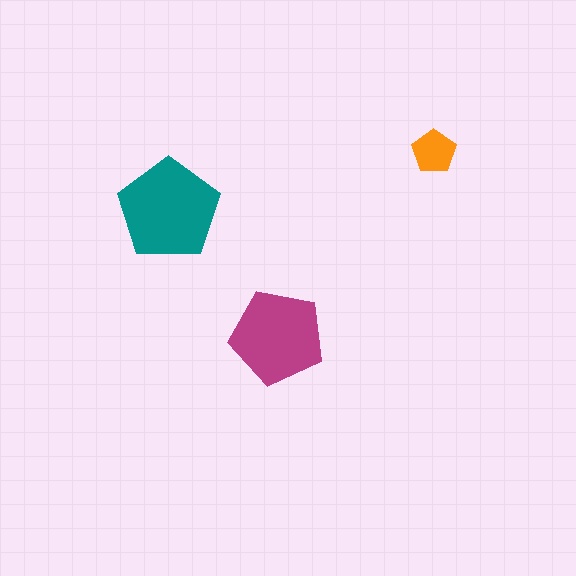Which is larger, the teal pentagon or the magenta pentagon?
The teal one.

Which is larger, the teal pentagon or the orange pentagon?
The teal one.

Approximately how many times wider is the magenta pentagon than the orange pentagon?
About 2 times wider.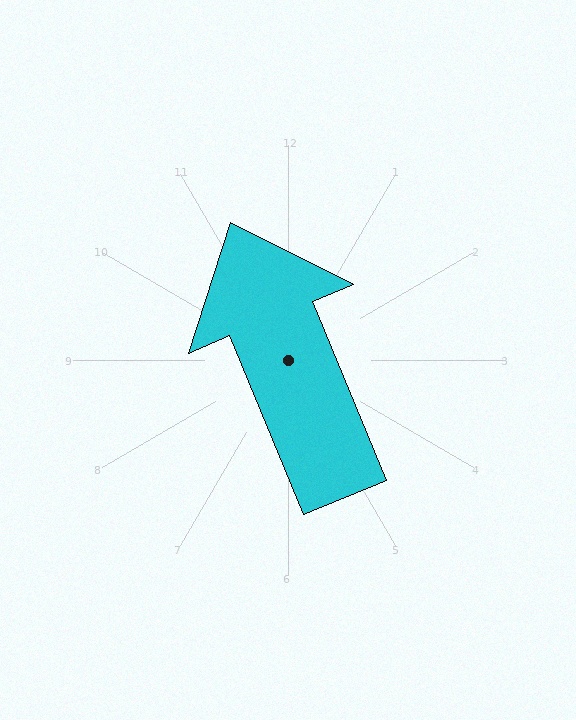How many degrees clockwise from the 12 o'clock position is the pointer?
Approximately 337 degrees.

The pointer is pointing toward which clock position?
Roughly 11 o'clock.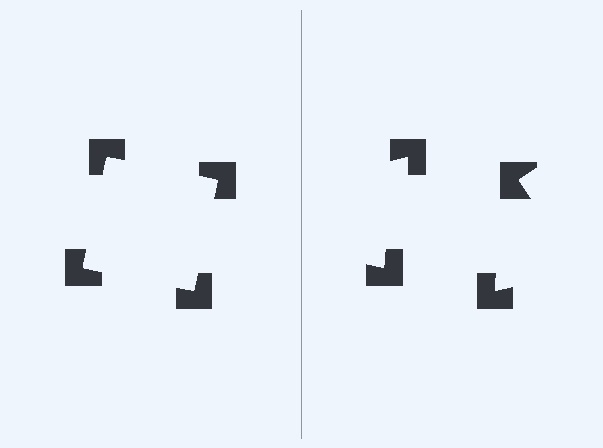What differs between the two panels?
The notched squares are positioned identically on both sides; only the wedge orientations differ. On the left they align to a square; on the right they are misaligned.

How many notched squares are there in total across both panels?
8 — 4 on each side.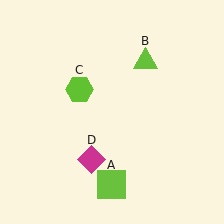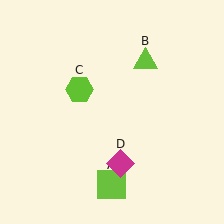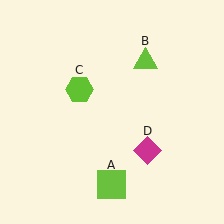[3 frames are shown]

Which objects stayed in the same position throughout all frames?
Lime square (object A) and lime triangle (object B) and lime hexagon (object C) remained stationary.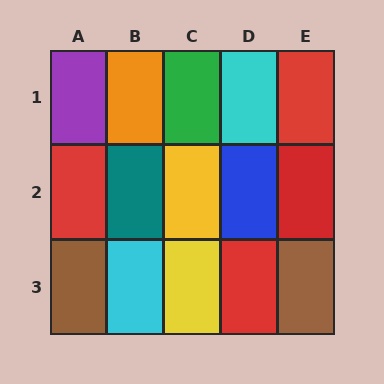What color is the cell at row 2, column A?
Red.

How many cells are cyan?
2 cells are cyan.